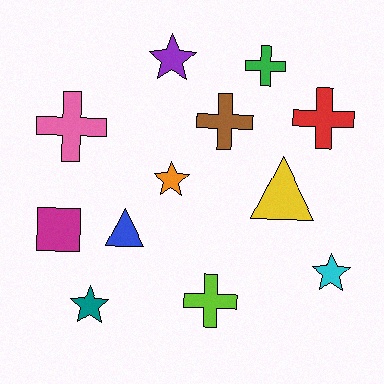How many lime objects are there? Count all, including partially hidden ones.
There is 1 lime object.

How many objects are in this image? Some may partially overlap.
There are 12 objects.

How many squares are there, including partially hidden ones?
There is 1 square.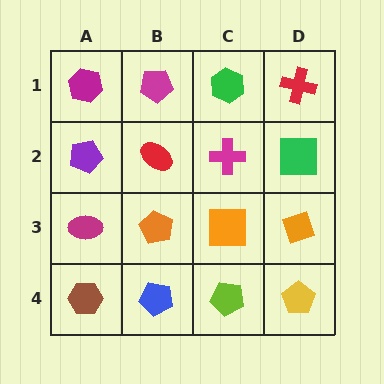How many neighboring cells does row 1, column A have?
2.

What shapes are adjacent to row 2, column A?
A magenta hexagon (row 1, column A), a magenta ellipse (row 3, column A), a red ellipse (row 2, column B).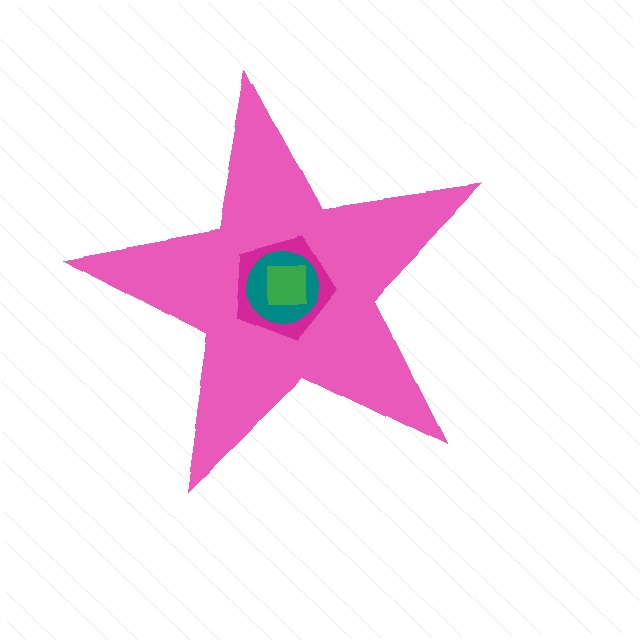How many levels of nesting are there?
4.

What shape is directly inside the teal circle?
The green square.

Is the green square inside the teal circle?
Yes.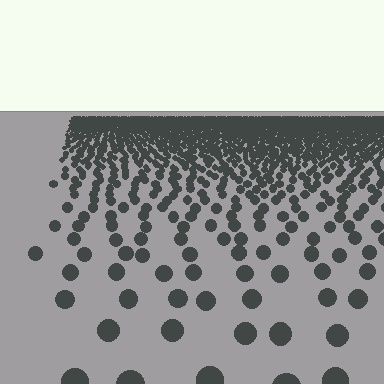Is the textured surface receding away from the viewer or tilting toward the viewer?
The surface is receding away from the viewer. Texture elements get smaller and denser toward the top.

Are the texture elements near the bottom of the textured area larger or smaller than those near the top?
Larger. Near the bottom, elements are closer to the viewer and appear at a bigger on-screen size.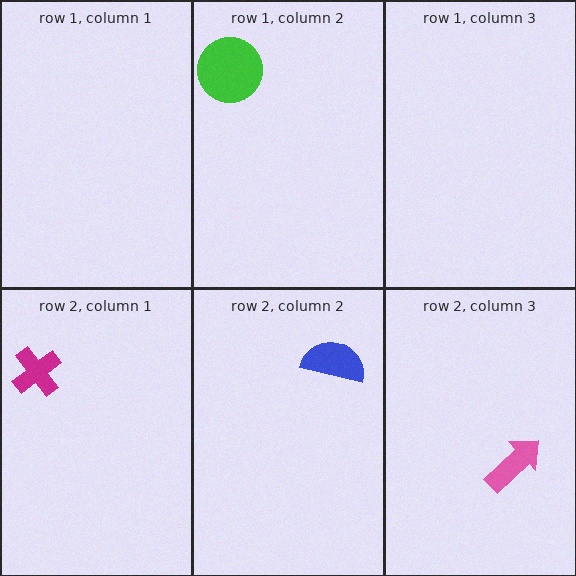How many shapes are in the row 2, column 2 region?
1.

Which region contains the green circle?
The row 1, column 2 region.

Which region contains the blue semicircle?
The row 2, column 2 region.